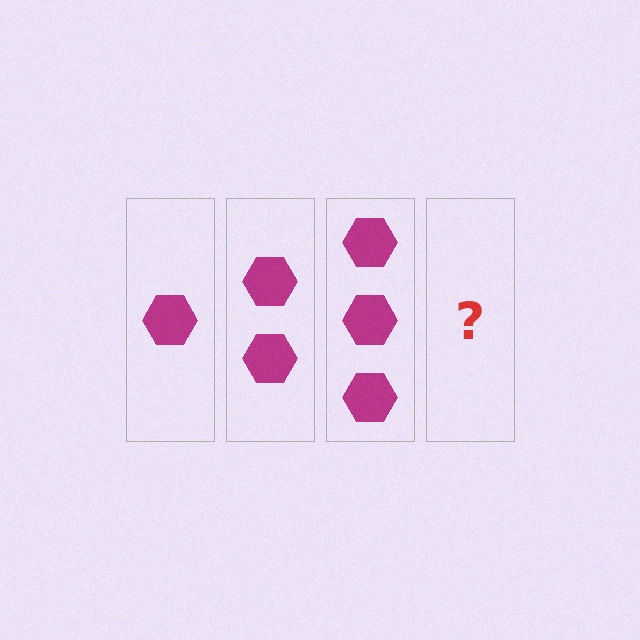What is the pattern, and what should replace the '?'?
The pattern is that each step adds one more hexagon. The '?' should be 4 hexagons.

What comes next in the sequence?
The next element should be 4 hexagons.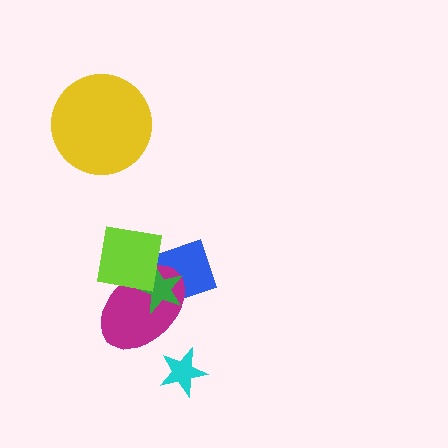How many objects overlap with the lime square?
3 objects overlap with the lime square.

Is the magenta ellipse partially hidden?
Yes, it is partially covered by another shape.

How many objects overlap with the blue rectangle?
3 objects overlap with the blue rectangle.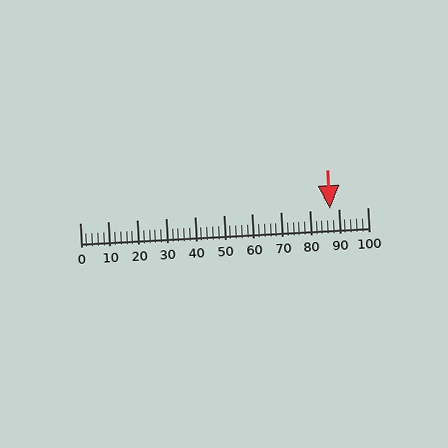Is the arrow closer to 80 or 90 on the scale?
The arrow is closer to 90.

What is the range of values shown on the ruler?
The ruler shows values from 0 to 100.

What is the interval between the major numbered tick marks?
The major tick marks are spaced 10 units apart.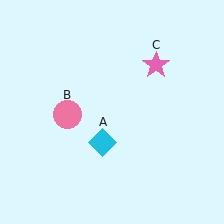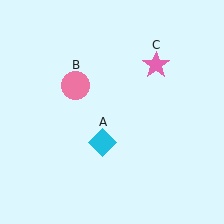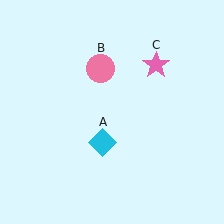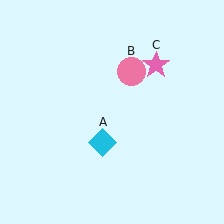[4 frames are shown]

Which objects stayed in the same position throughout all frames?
Cyan diamond (object A) and pink star (object C) remained stationary.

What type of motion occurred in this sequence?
The pink circle (object B) rotated clockwise around the center of the scene.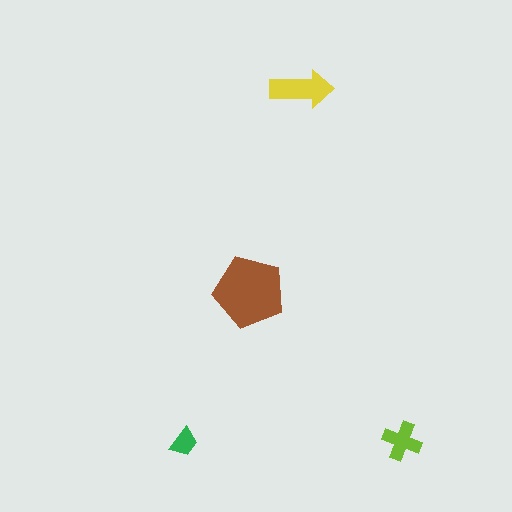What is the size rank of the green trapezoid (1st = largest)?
4th.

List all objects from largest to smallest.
The brown pentagon, the yellow arrow, the lime cross, the green trapezoid.